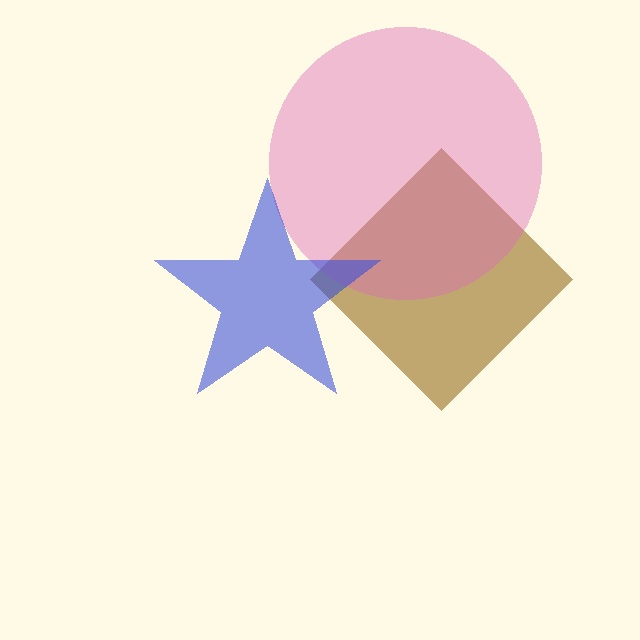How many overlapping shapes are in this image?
There are 3 overlapping shapes in the image.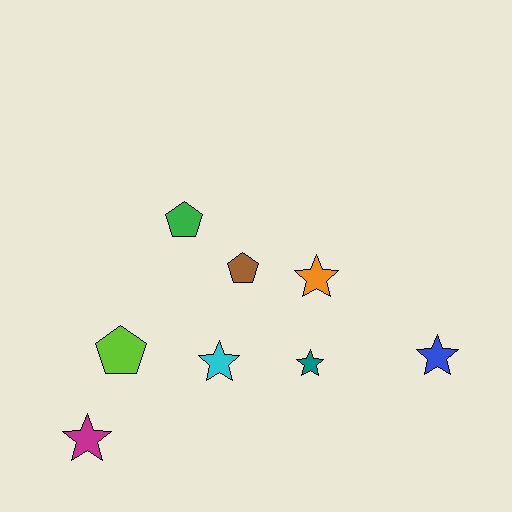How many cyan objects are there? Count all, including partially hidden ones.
There is 1 cyan object.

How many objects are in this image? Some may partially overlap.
There are 8 objects.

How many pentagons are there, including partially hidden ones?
There are 3 pentagons.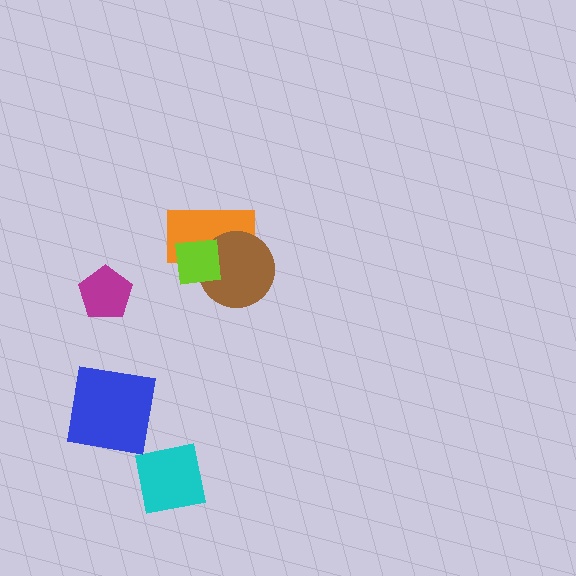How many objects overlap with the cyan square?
0 objects overlap with the cyan square.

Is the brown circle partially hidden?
Yes, it is partially covered by another shape.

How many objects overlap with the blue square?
0 objects overlap with the blue square.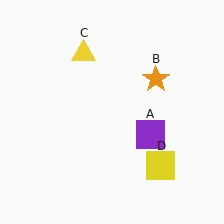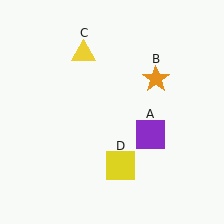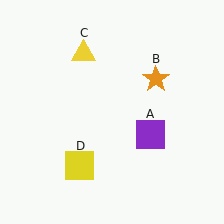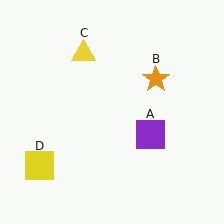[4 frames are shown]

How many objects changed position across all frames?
1 object changed position: yellow square (object D).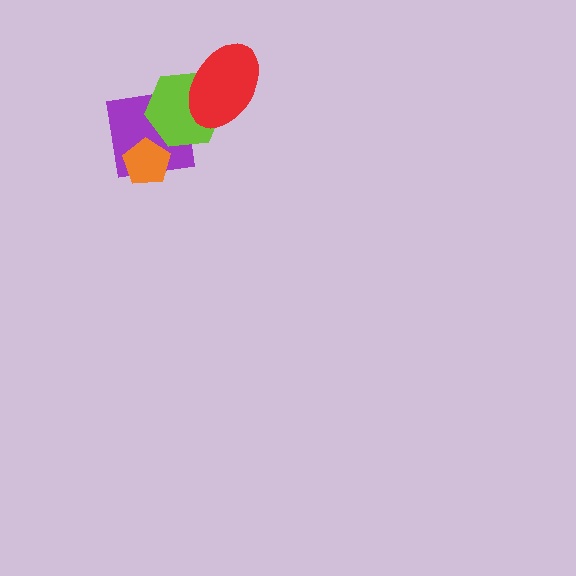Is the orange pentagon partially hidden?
No, no other shape covers it.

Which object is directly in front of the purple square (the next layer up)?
The lime hexagon is directly in front of the purple square.